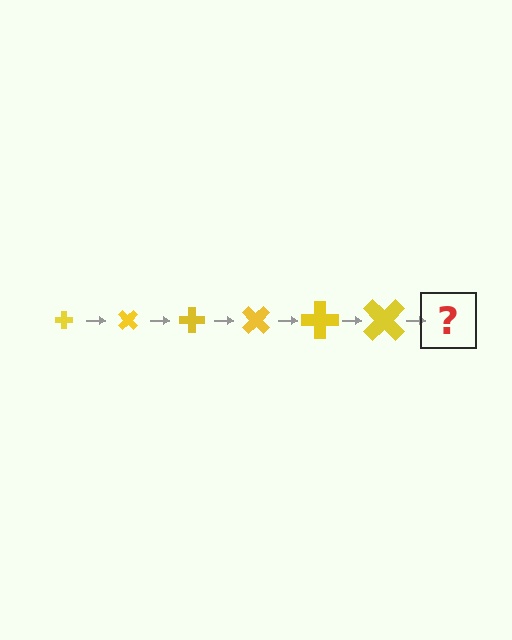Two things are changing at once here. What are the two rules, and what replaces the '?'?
The two rules are that the cross grows larger each step and it rotates 45 degrees each step. The '?' should be a cross, larger than the previous one and rotated 270 degrees from the start.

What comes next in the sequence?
The next element should be a cross, larger than the previous one and rotated 270 degrees from the start.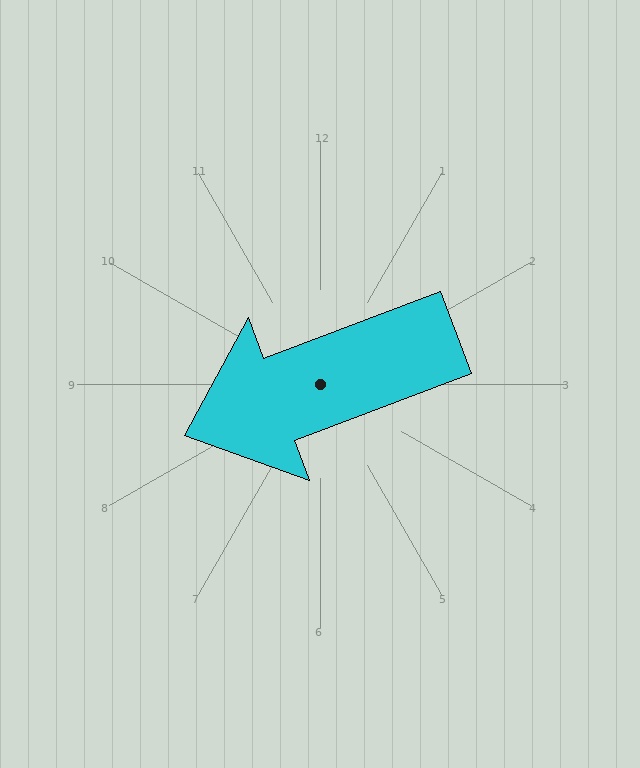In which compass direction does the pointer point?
West.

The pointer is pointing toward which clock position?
Roughly 8 o'clock.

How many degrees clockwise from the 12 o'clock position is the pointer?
Approximately 249 degrees.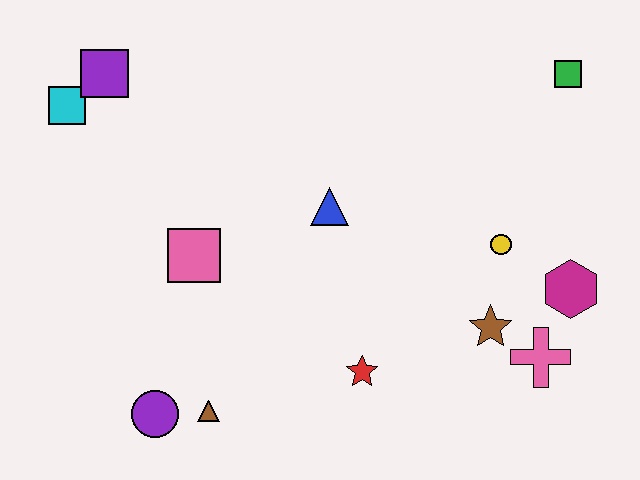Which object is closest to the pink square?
The blue triangle is closest to the pink square.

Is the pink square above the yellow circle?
No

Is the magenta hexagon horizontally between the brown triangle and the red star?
No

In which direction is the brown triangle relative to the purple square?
The brown triangle is below the purple square.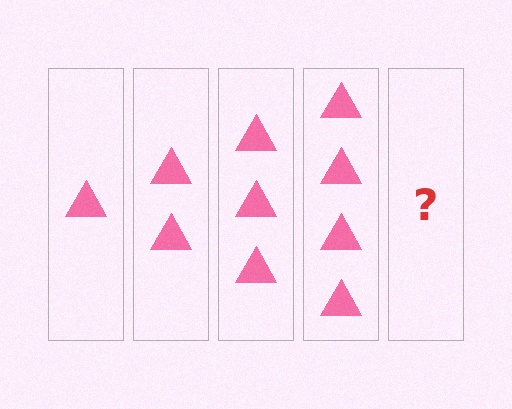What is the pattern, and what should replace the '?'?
The pattern is that each step adds one more triangle. The '?' should be 5 triangles.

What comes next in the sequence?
The next element should be 5 triangles.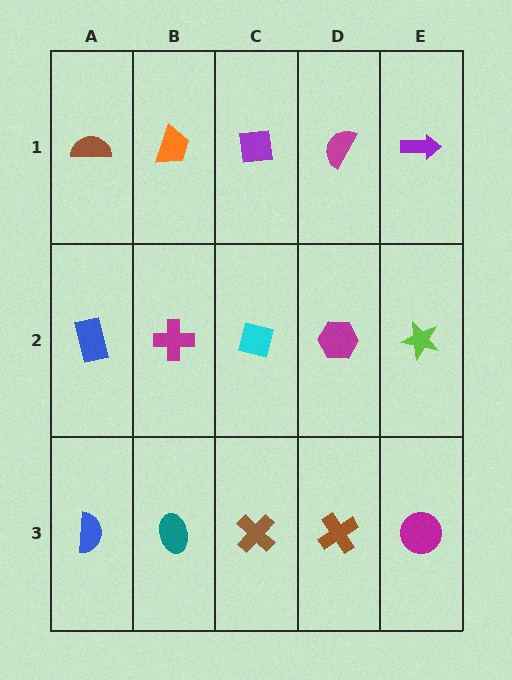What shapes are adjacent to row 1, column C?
A cyan square (row 2, column C), an orange trapezoid (row 1, column B), a magenta semicircle (row 1, column D).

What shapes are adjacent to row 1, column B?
A magenta cross (row 2, column B), a brown semicircle (row 1, column A), a purple square (row 1, column C).